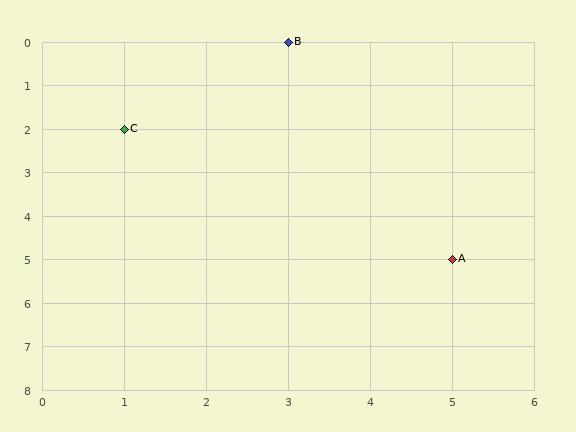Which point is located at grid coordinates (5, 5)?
Point A is at (5, 5).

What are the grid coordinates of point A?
Point A is at grid coordinates (5, 5).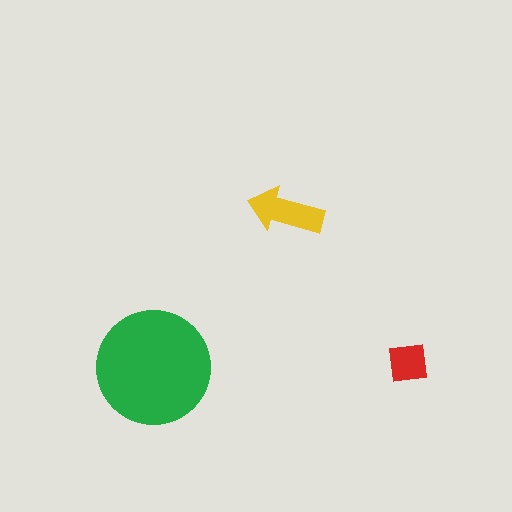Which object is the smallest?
The red square.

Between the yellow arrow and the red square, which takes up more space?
The yellow arrow.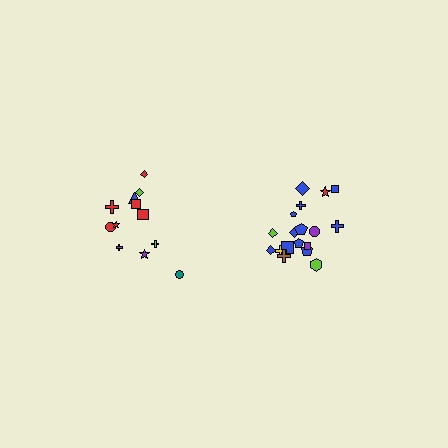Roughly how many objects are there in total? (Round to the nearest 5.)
Roughly 30 objects in total.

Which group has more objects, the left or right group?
The right group.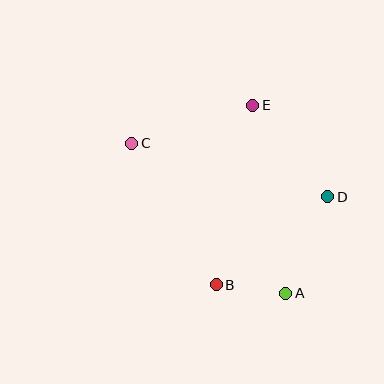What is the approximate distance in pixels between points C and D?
The distance between C and D is approximately 203 pixels.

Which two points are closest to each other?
Points A and B are closest to each other.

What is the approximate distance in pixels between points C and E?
The distance between C and E is approximately 127 pixels.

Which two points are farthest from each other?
Points A and C are farthest from each other.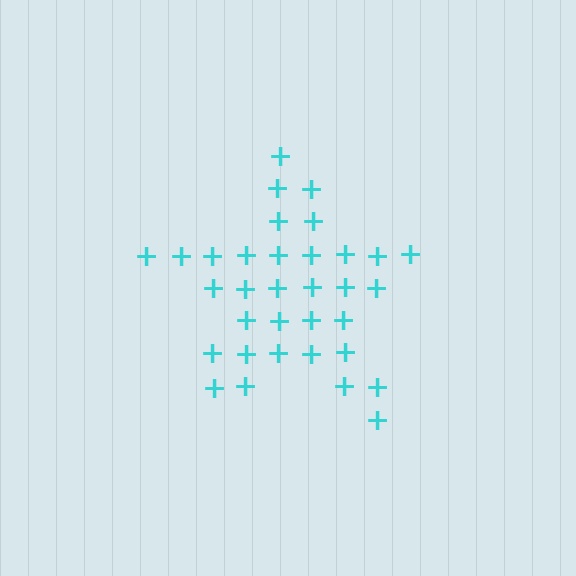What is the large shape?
The large shape is a star.